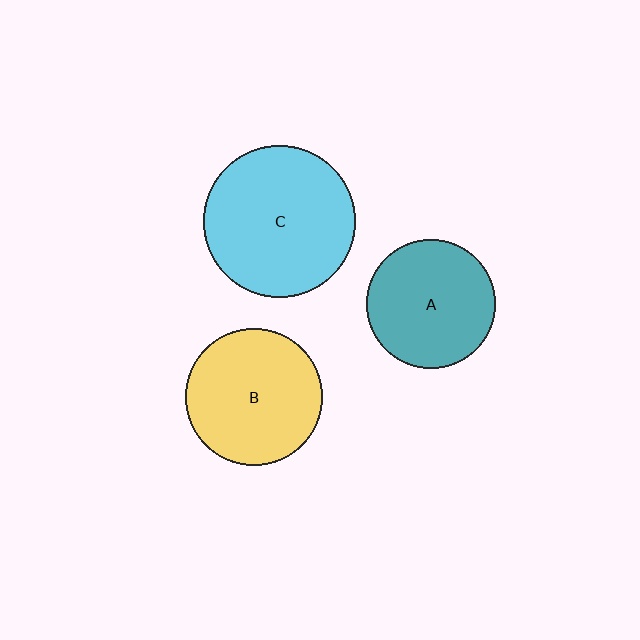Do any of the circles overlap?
No, none of the circles overlap.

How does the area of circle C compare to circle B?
Approximately 1.2 times.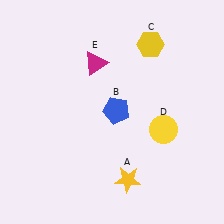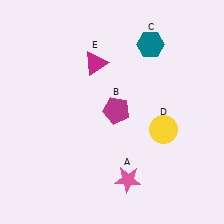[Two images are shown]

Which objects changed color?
A changed from yellow to pink. B changed from blue to magenta. C changed from yellow to teal.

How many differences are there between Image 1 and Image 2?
There are 3 differences between the two images.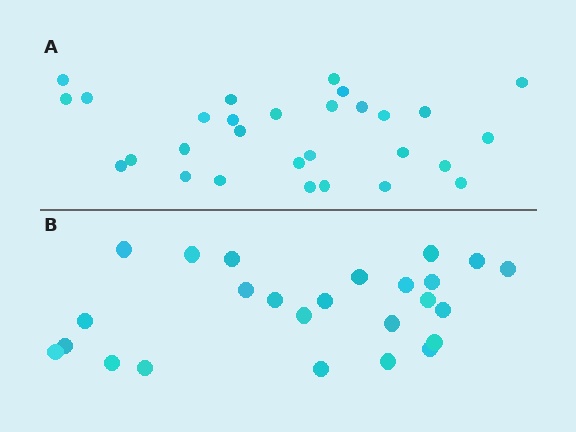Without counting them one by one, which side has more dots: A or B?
Region A (the top region) has more dots.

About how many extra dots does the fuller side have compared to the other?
Region A has about 4 more dots than region B.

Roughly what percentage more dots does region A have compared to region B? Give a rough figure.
About 15% more.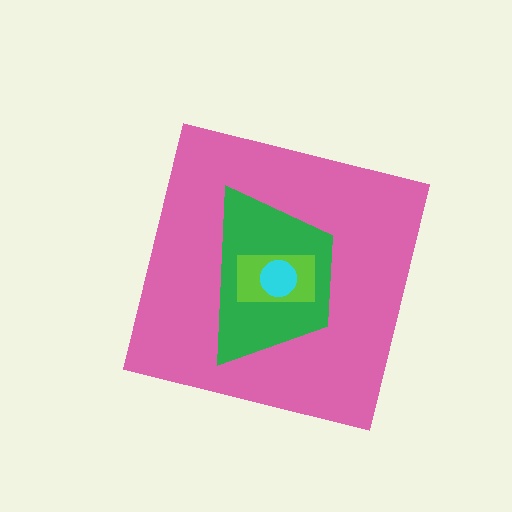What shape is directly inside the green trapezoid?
The lime rectangle.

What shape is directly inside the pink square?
The green trapezoid.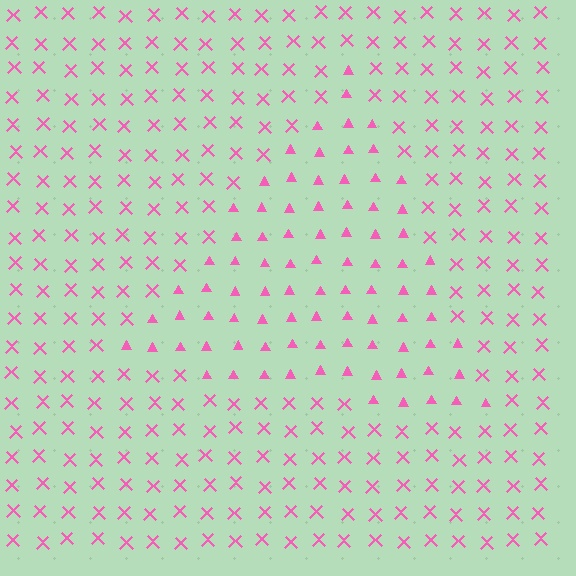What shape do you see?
I see a triangle.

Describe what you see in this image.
The image is filled with small pink elements arranged in a uniform grid. A triangle-shaped region contains triangles, while the surrounding area contains X marks. The boundary is defined purely by the change in element shape.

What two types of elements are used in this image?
The image uses triangles inside the triangle region and X marks outside it.